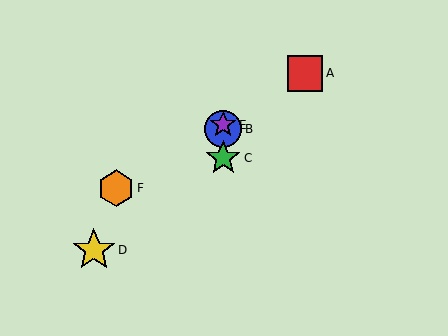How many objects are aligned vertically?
3 objects (B, C, E) are aligned vertically.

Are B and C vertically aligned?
Yes, both are at x≈223.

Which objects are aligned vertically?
Objects B, C, E are aligned vertically.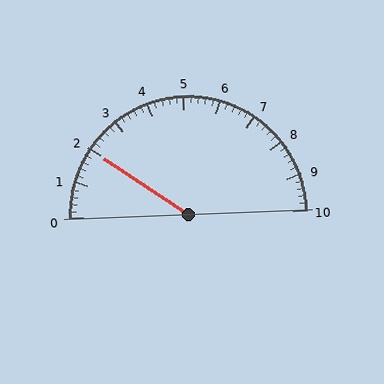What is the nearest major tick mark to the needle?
The nearest major tick mark is 2.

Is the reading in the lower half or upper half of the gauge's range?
The reading is in the lower half of the range (0 to 10).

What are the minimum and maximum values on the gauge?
The gauge ranges from 0 to 10.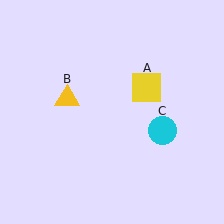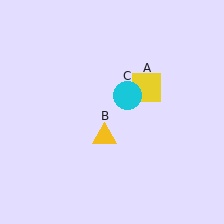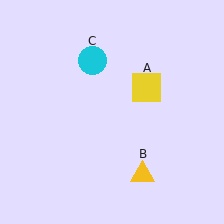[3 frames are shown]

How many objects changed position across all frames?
2 objects changed position: yellow triangle (object B), cyan circle (object C).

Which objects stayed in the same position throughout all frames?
Yellow square (object A) remained stationary.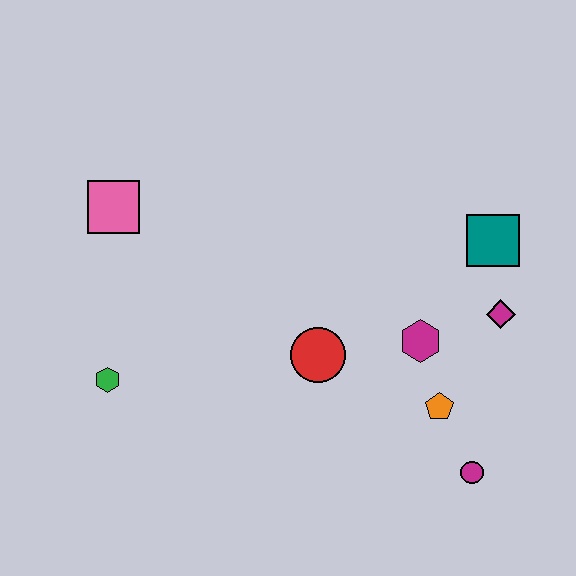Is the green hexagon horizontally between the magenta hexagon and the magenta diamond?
No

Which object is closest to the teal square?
The magenta diamond is closest to the teal square.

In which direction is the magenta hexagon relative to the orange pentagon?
The magenta hexagon is above the orange pentagon.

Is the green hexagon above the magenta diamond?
No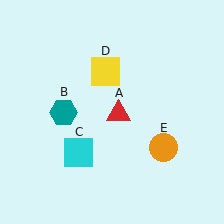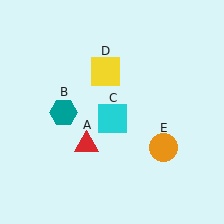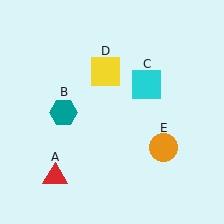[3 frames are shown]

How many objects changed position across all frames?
2 objects changed position: red triangle (object A), cyan square (object C).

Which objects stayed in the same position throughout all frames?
Teal hexagon (object B) and yellow square (object D) and orange circle (object E) remained stationary.